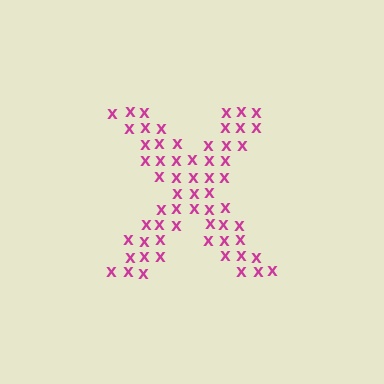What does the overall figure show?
The overall figure shows the letter X.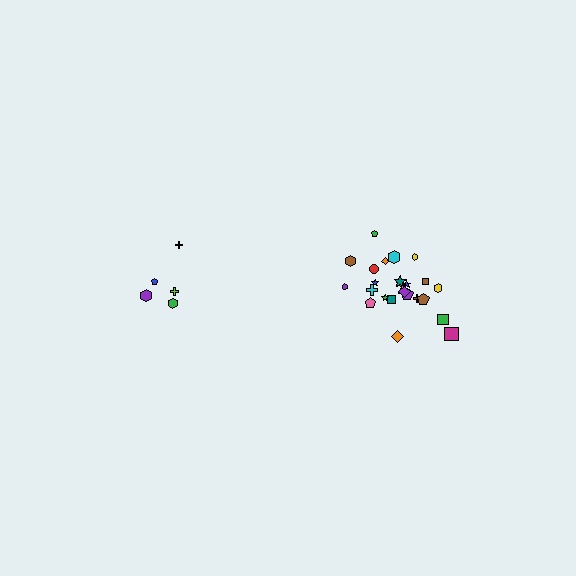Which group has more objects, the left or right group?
The right group.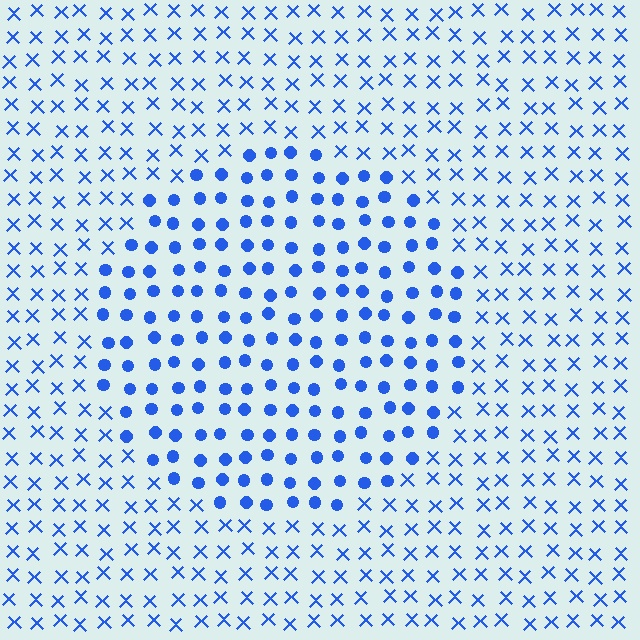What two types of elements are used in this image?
The image uses circles inside the circle region and X marks outside it.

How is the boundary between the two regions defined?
The boundary is defined by a change in element shape: circles inside vs. X marks outside. All elements share the same color and spacing.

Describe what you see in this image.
The image is filled with small blue elements arranged in a uniform grid. A circle-shaped region contains circles, while the surrounding area contains X marks. The boundary is defined purely by the change in element shape.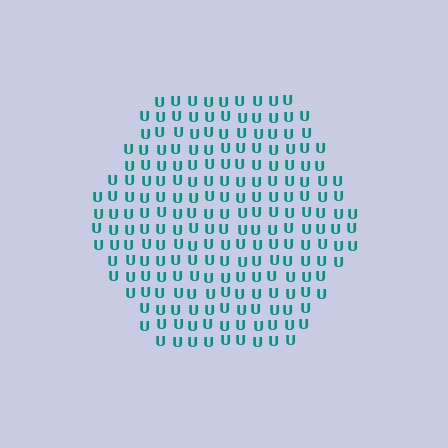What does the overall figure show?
The overall figure shows a hexagon.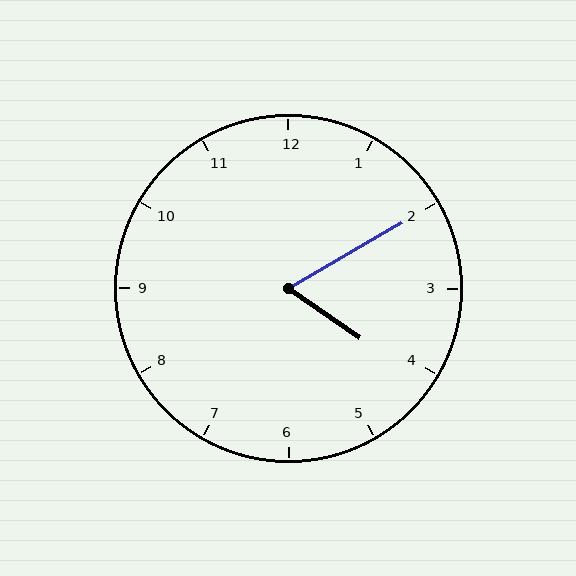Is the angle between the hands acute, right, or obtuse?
It is acute.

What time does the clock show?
4:10.